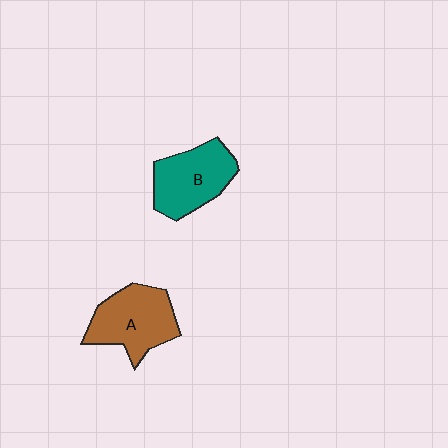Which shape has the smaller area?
Shape B (teal).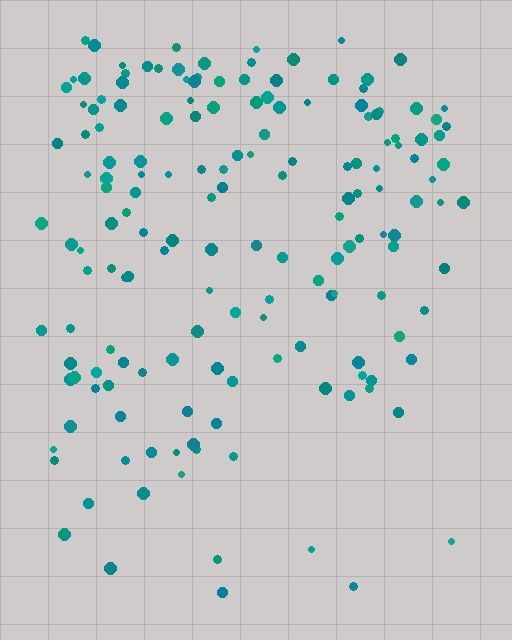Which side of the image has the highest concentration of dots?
The top.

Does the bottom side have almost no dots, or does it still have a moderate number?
Still a moderate number, just noticeably fewer than the top.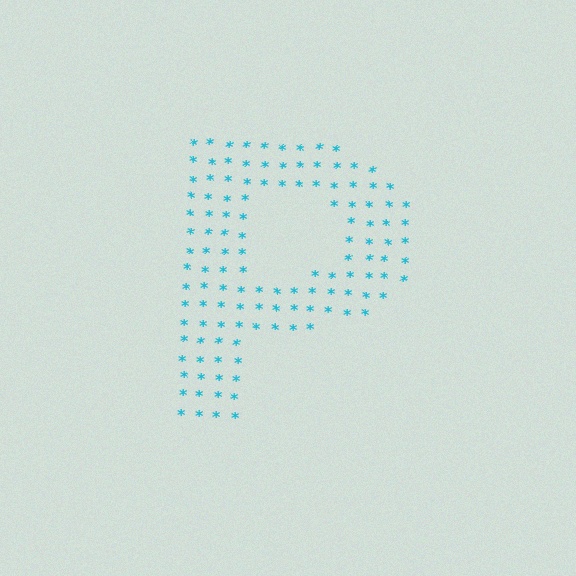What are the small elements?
The small elements are asterisks.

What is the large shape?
The large shape is the letter P.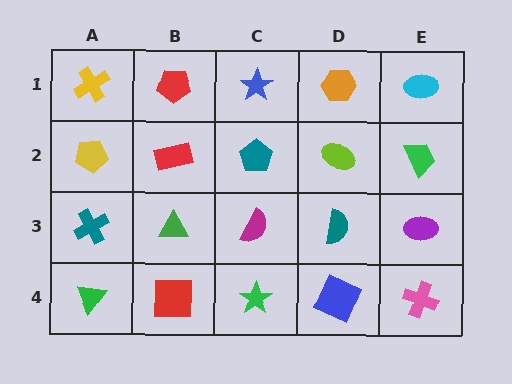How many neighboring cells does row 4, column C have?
3.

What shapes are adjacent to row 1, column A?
A yellow pentagon (row 2, column A), a red pentagon (row 1, column B).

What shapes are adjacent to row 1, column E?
A green trapezoid (row 2, column E), an orange hexagon (row 1, column D).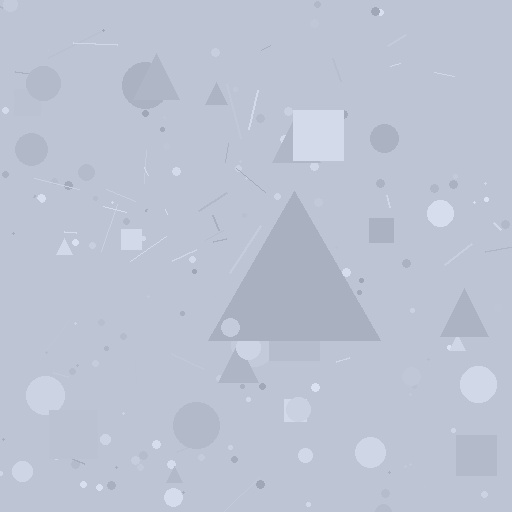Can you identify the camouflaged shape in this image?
The camouflaged shape is a triangle.